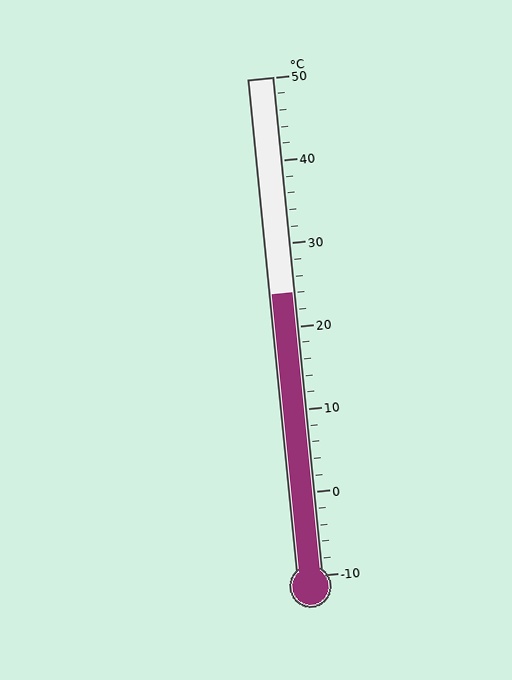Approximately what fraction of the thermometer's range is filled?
The thermometer is filled to approximately 55% of its range.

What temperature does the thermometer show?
The thermometer shows approximately 24°C.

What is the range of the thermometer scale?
The thermometer scale ranges from -10°C to 50°C.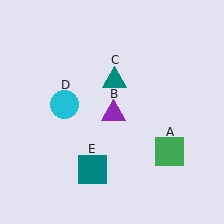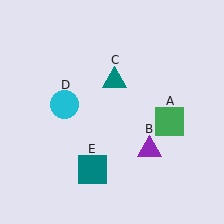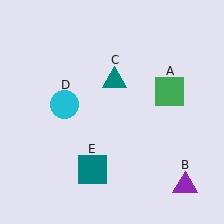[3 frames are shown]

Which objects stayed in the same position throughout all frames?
Teal triangle (object C) and cyan circle (object D) and teal square (object E) remained stationary.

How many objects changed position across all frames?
2 objects changed position: green square (object A), purple triangle (object B).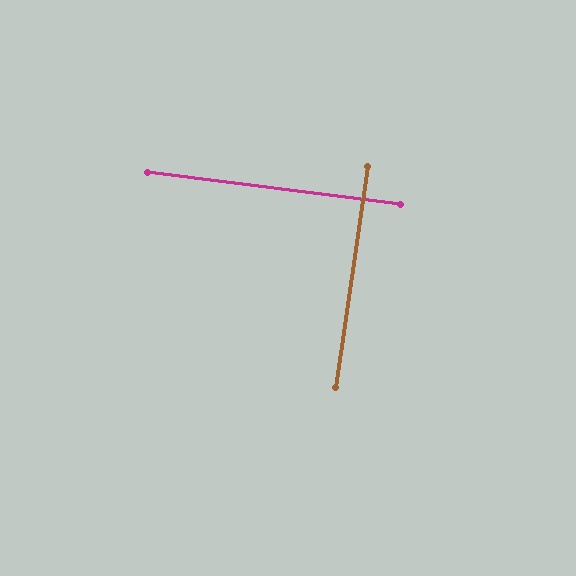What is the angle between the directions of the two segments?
Approximately 89 degrees.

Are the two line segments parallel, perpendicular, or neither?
Perpendicular — they meet at approximately 89°.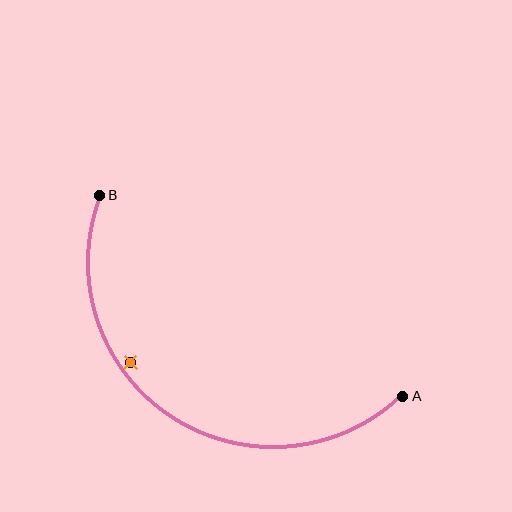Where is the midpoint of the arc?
The arc midpoint is the point on the curve farthest from the straight line joining A and B. It sits below that line.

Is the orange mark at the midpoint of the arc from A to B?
No — the orange mark does not lie on the arc at all. It sits slightly inside the curve.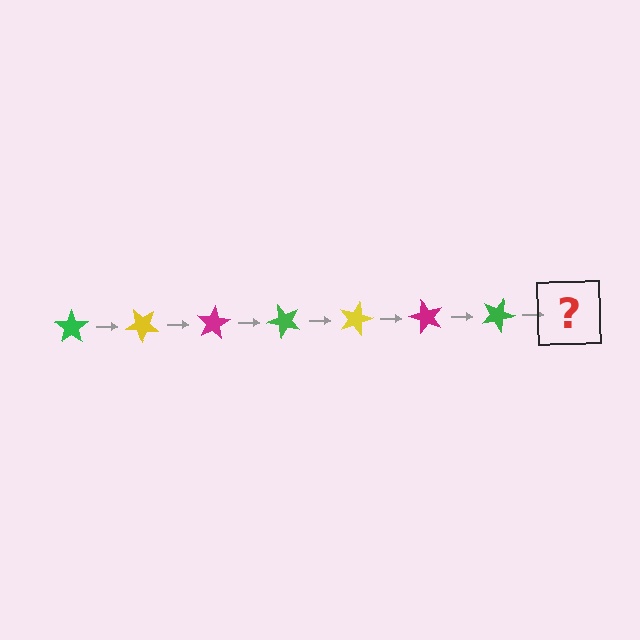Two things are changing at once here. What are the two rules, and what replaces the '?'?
The two rules are that it rotates 40 degrees each step and the color cycles through green, yellow, and magenta. The '?' should be a yellow star, rotated 280 degrees from the start.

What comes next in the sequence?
The next element should be a yellow star, rotated 280 degrees from the start.